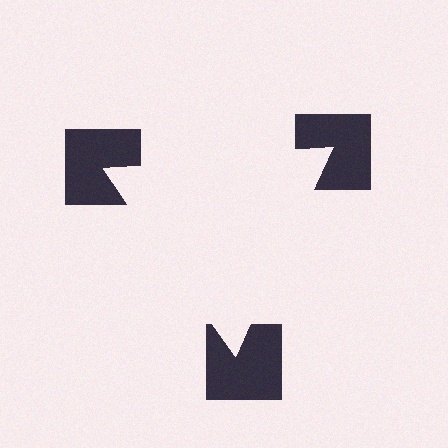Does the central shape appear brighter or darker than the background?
It typically appears slightly brighter than the background, even though no actual brightness change is drawn.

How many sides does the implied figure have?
3 sides.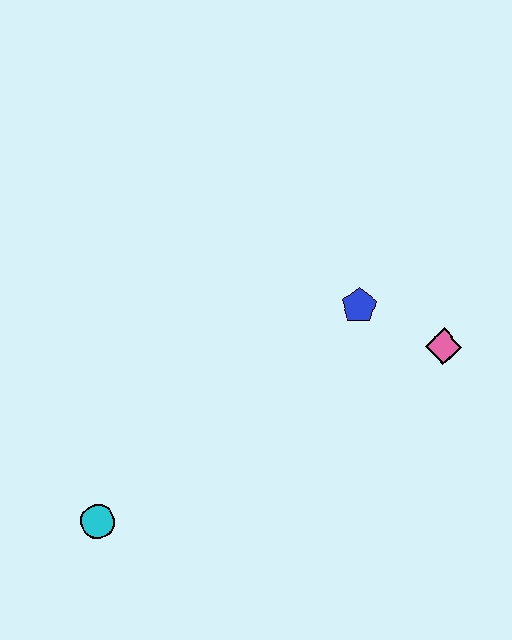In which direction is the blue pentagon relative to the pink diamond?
The blue pentagon is to the left of the pink diamond.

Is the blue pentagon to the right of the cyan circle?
Yes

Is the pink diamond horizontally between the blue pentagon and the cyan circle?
No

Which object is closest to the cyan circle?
The blue pentagon is closest to the cyan circle.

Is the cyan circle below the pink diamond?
Yes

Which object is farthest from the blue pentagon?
The cyan circle is farthest from the blue pentagon.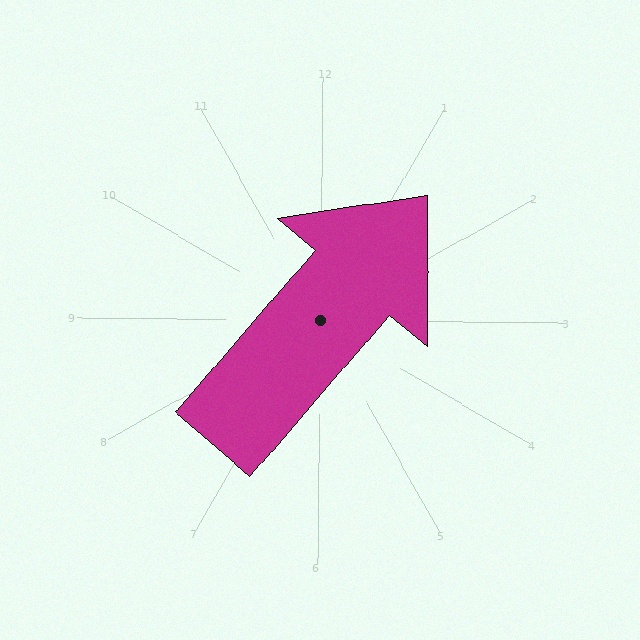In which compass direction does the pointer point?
Northeast.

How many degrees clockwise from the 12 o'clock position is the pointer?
Approximately 40 degrees.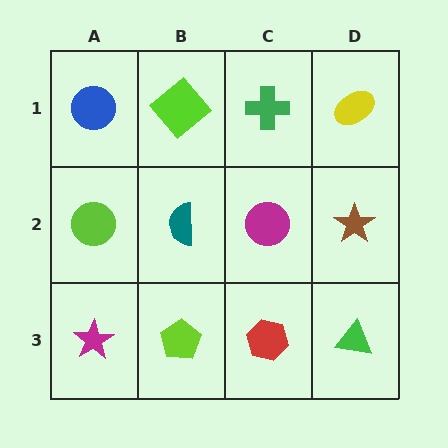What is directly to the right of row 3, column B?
A red hexagon.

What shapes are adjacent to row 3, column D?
A brown star (row 2, column D), a red hexagon (row 3, column C).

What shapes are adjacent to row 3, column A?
A lime circle (row 2, column A), a lime pentagon (row 3, column B).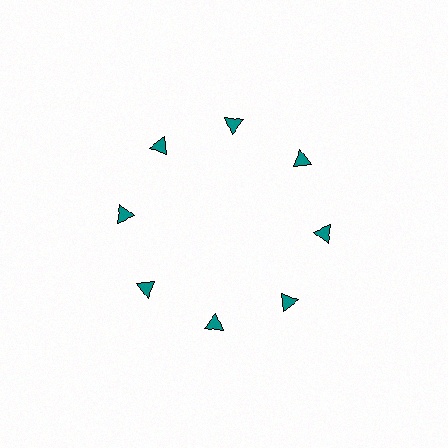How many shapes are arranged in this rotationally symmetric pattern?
There are 8 shapes, arranged in 8 groups of 1.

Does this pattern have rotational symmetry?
Yes, this pattern has 8-fold rotational symmetry. It looks the same after rotating 45 degrees around the center.